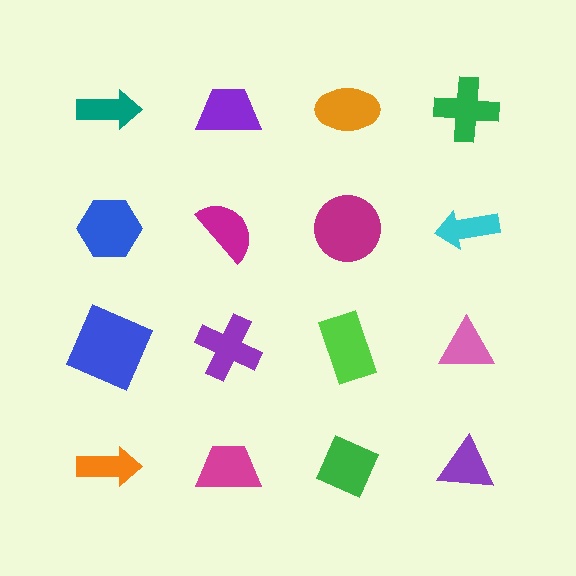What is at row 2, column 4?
A cyan arrow.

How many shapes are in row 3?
4 shapes.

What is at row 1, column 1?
A teal arrow.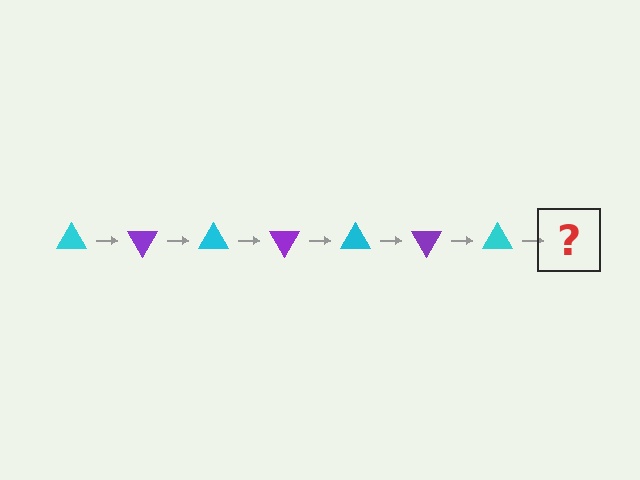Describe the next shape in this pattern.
It should be a purple triangle, rotated 420 degrees from the start.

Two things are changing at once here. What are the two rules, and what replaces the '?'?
The two rules are that it rotates 60 degrees each step and the color cycles through cyan and purple. The '?' should be a purple triangle, rotated 420 degrees from the start.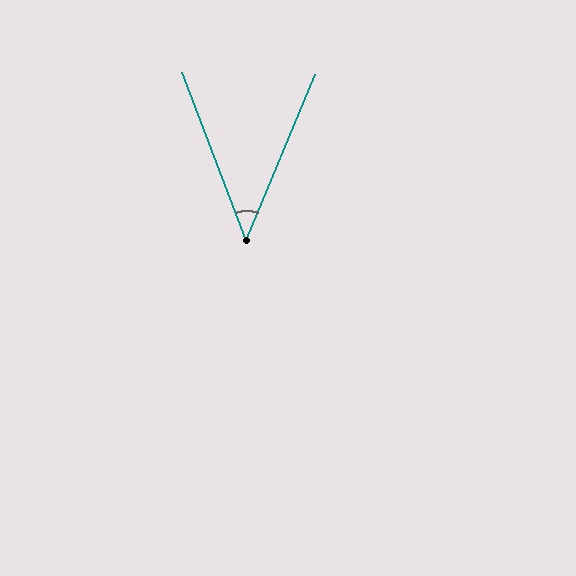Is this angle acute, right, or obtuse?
It is acute.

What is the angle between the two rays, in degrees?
Approximately 43 degrees.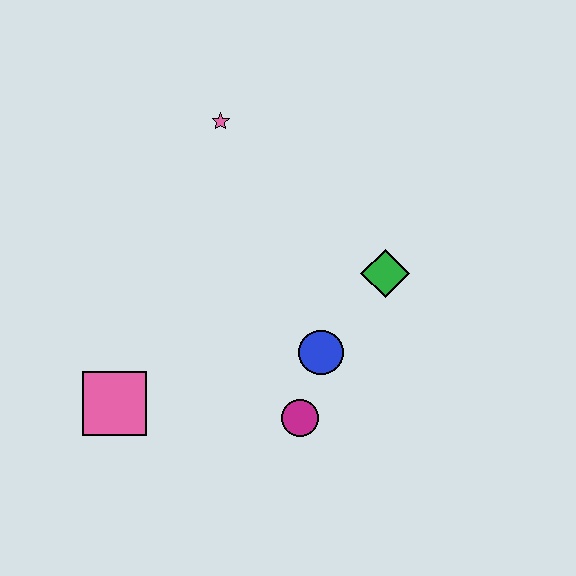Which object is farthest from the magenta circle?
The pink star is farthest from the magenta circle.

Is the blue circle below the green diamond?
Yes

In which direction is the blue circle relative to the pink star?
The blue circle is below the pink star.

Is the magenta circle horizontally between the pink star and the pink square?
No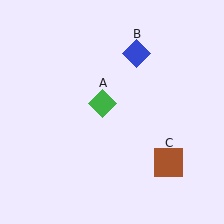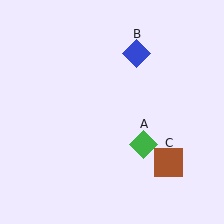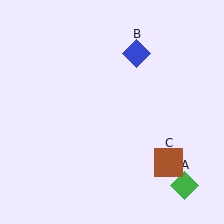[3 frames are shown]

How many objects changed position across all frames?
1 object changed position: green diamond (object A).